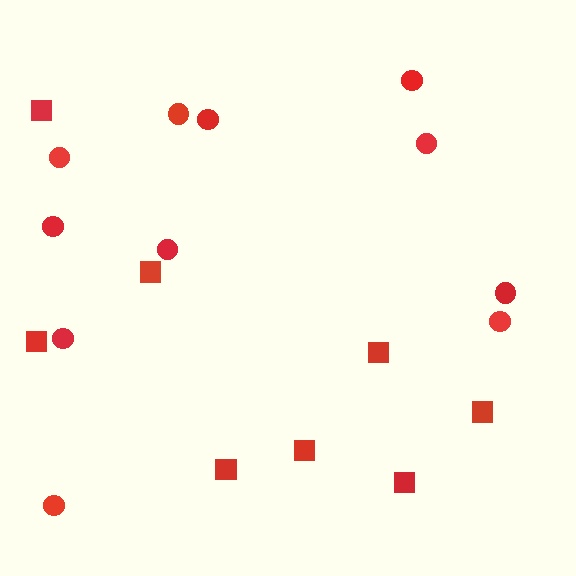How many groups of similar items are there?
There are 2 groups: one group of squares (8) and one group of circles (11).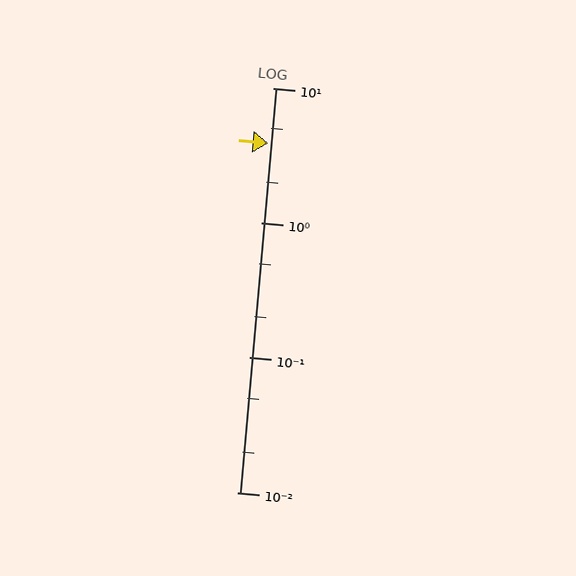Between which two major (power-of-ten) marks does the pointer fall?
The pointer is between 1 and 10.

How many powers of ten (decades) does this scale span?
The scale spans 3 decades, from 0.01 to 10.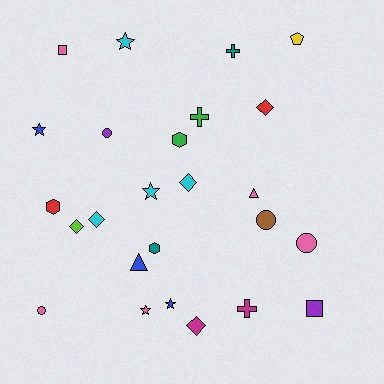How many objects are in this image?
There are 25 objects.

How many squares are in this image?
There are 2 squares.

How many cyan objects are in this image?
There are 4 cyan objects.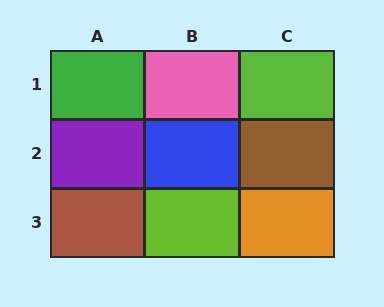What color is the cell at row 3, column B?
Lime.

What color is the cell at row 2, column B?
Blue.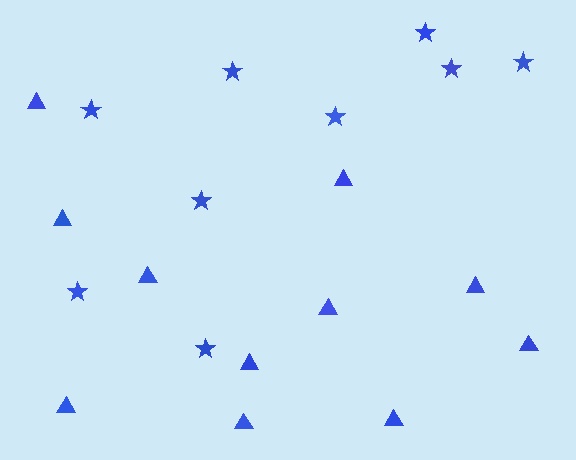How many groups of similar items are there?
There are 2 groups: one group of triangles (11) and one group of stars (9).